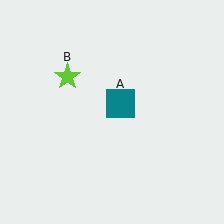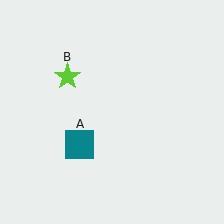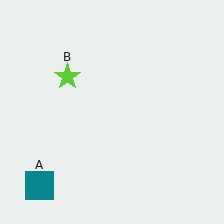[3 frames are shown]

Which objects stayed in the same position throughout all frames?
Lime star (object B) remained stationary.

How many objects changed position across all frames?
1 object changed position: teal square (object A).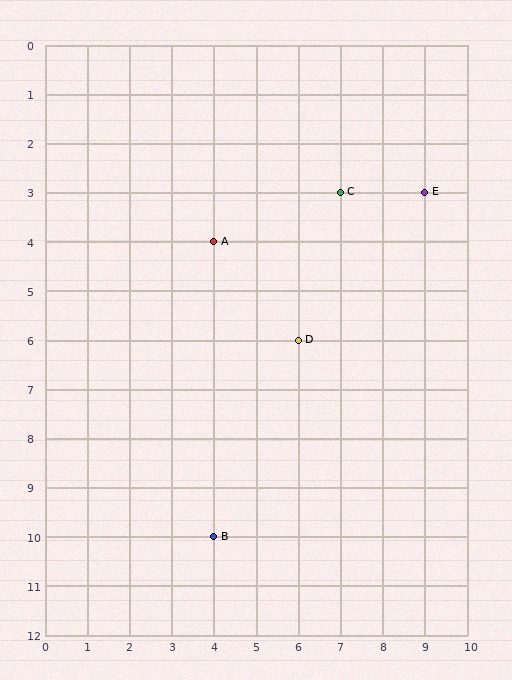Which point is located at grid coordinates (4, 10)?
Point B is at (4, 10).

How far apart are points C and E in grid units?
Points C and E are 2 columns apart.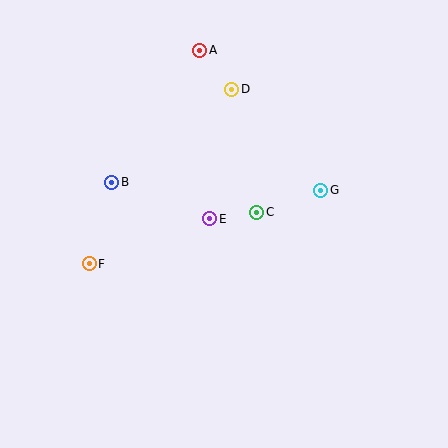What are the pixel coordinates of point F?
Point F is at (89, 264).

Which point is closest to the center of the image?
Point E at (210, 219) is closest to the center.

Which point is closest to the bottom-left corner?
Point F is closest to the bottom-left corner.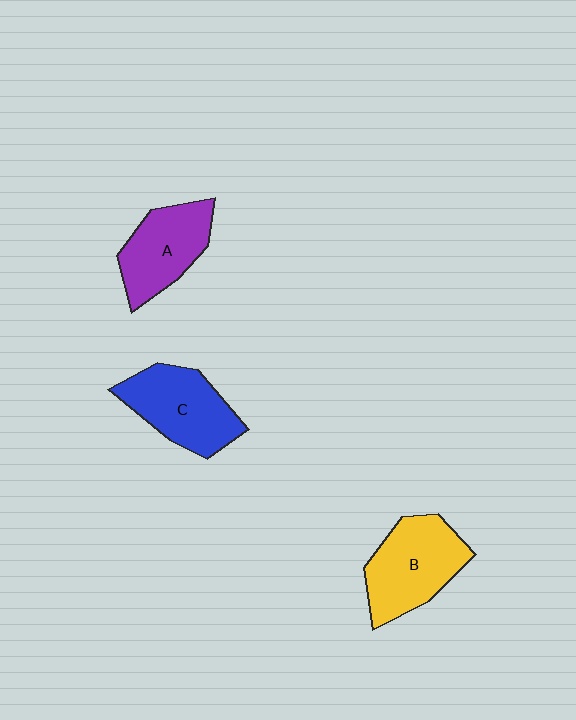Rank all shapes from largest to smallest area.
From largest to smallest: B (yellow), C (blue), A (purple).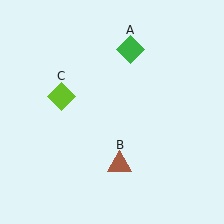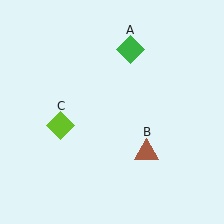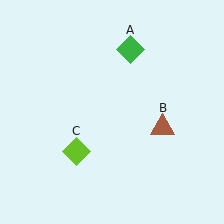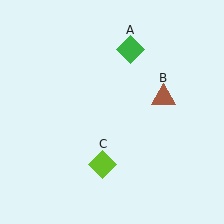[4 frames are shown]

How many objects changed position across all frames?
2 objects changed position: brown triangle (object B), lime diamond (object C).